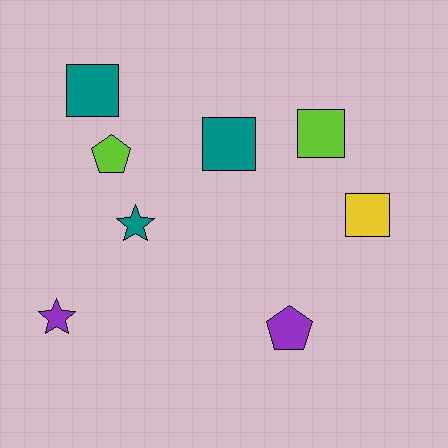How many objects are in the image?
There are 8 objects.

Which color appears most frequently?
Teal, with 3 objects.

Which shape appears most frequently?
Square, with 4 objects.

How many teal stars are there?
There is 1 teal star.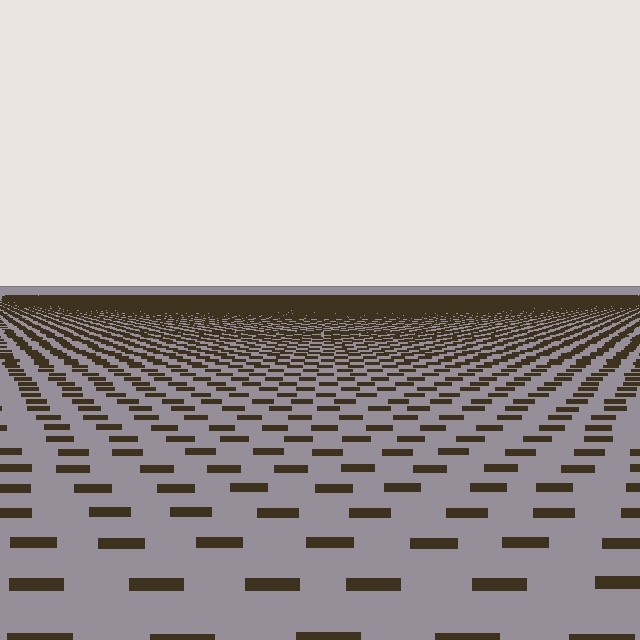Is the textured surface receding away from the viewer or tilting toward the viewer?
The surface is receding away from the viewer. Texture elements get smaller and denser toward the top.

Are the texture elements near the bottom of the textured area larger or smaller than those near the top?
Larger. Near the bottom, elements are closer to the viewer and appear at a bigger on-screen size.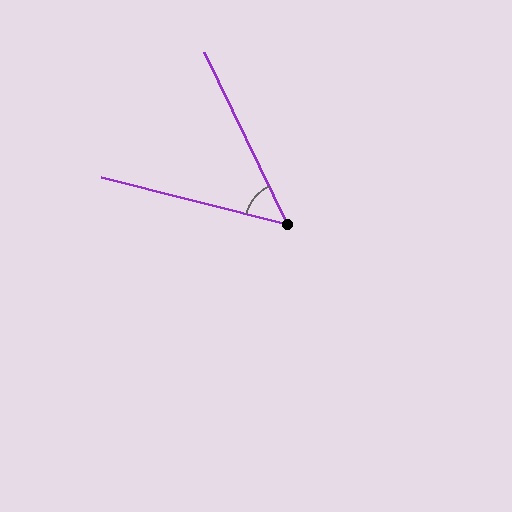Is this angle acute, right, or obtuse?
It is acute.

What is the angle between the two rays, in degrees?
Approximately 50 degrees.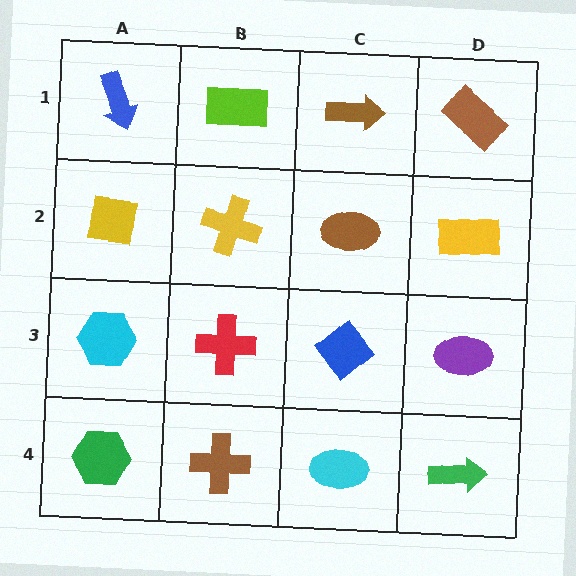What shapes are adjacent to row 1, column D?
A yellow rectangle (row 2, column D), a brown arrow (row 1, column C).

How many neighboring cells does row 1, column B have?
3.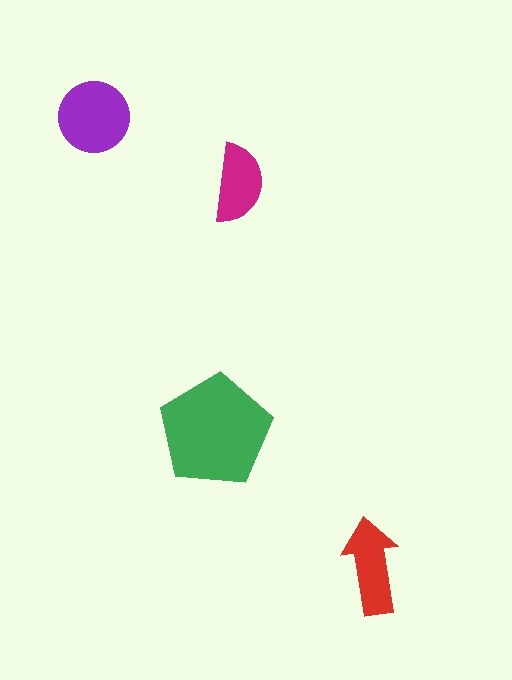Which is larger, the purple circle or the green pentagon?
The green pentagon.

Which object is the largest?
The green pentagon.